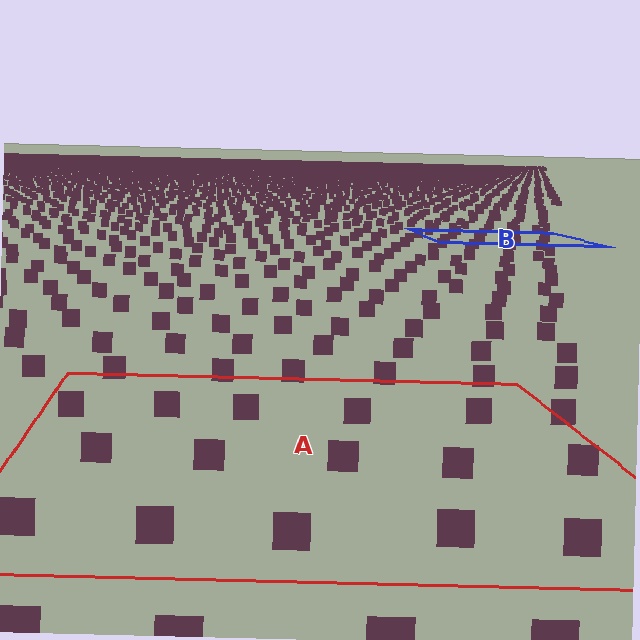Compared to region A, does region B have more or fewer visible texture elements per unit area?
Region B has more texture elements per unit area — they are packed more densely because it is farther away.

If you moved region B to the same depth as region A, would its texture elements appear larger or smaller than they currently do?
They would appear larger. At a closer depth, the same texture elements are projected at a bigger on-screen size.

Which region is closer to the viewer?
Region A is closer. The texture elements there are larger and more spread out.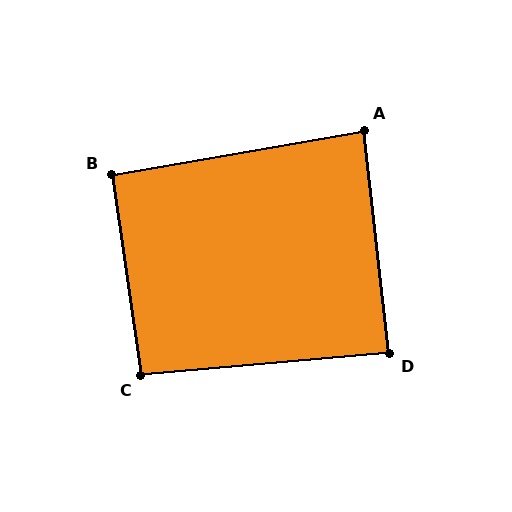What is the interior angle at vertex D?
Approximately 88 degrees (approximately right).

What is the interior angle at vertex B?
Approximately 92 degrees (approximately right).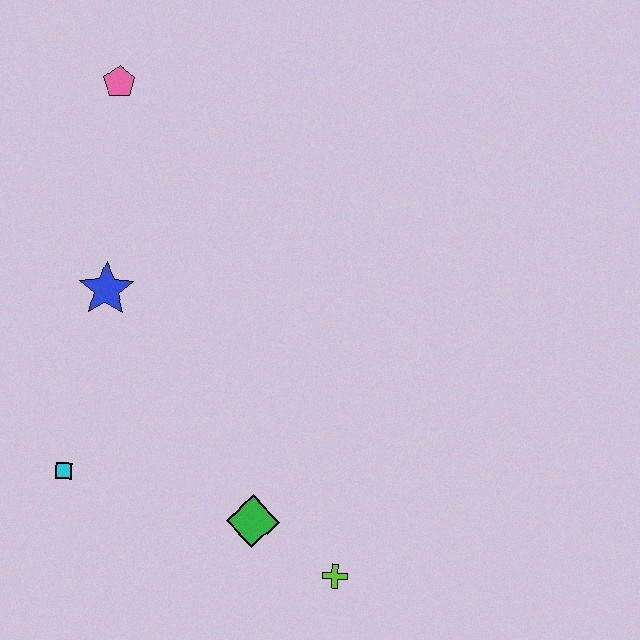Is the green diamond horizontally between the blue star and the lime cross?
Yes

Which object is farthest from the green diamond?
The pink pentagon is farthest from the green diamond.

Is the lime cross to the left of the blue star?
No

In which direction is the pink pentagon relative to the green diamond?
The pink pentagon is above the green diamond.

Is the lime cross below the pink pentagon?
Yes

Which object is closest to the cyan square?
The blue star is closest to the cyan square.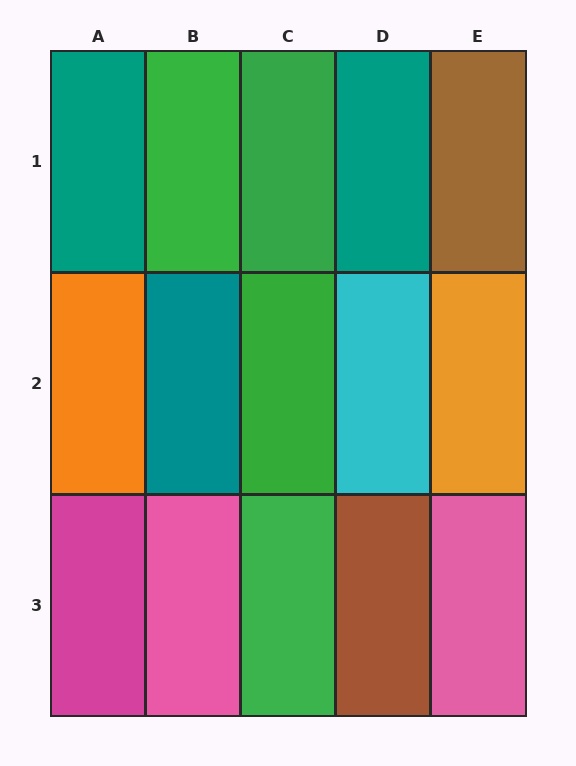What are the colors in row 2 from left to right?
Orange, teal, green, cyan, orange.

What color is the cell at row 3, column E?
Pink.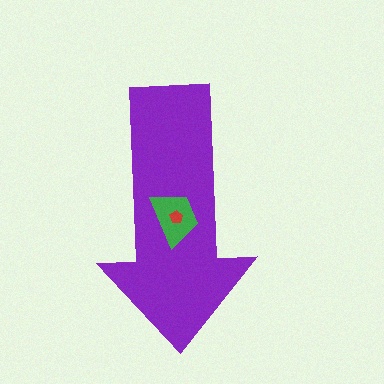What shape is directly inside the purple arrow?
The green trapezoid.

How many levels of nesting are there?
3.